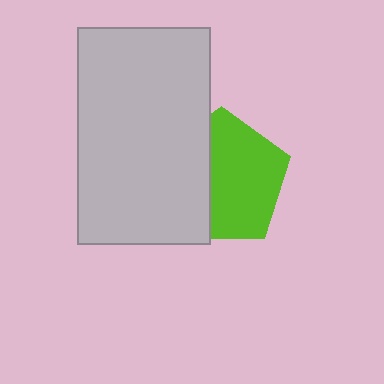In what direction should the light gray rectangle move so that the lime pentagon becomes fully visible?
The light gray rectangle should move left. That is the shortest direction to clear the overlap and leave the lime pentagon fully visible.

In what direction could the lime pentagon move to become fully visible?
The lime pentagon could move right. That would shift it out from behind the light gray rectangle entirely.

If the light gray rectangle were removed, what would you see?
You would see the complete lime pentagon.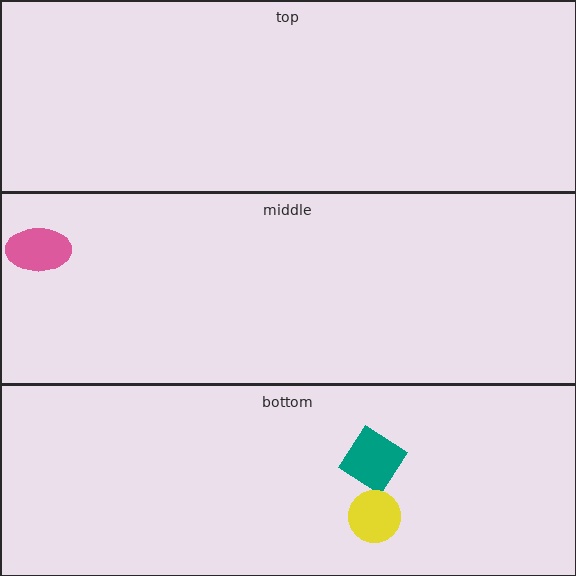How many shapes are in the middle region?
1.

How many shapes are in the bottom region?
2.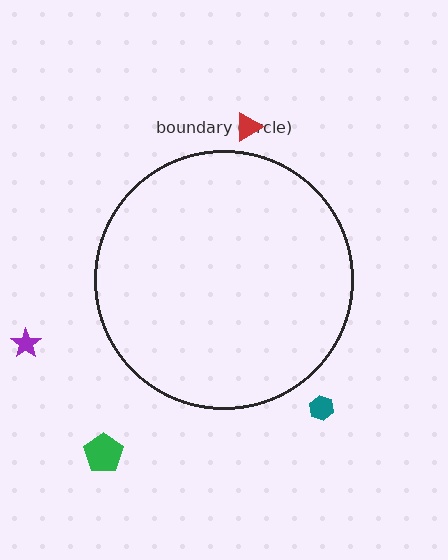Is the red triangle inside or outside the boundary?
Outside.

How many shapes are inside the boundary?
0 inside, 4 outside.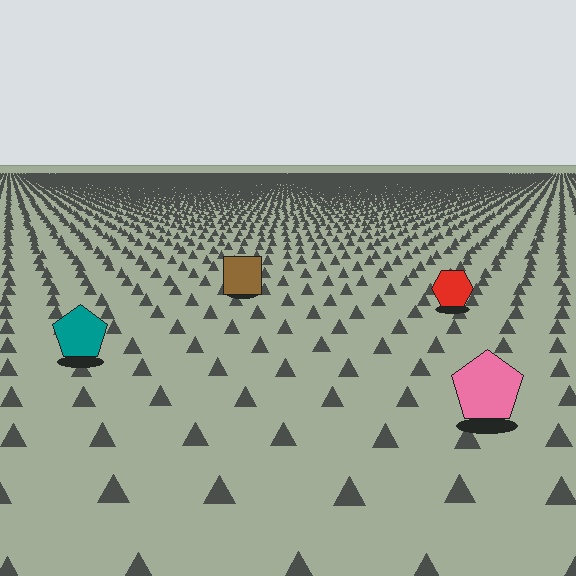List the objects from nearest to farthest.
From nearest to farthest: the pink pentagon, the teal pentagon, the red hexagon, the brown square.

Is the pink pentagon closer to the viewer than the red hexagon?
Yes. The pink pentagon is closer — you can tell from the texture gradient: the ground texture is coarser near it.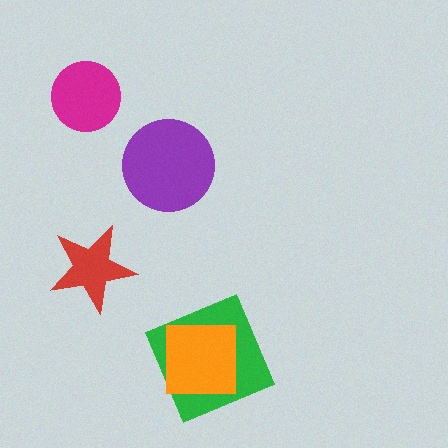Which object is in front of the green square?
The orange square is in front of the green square.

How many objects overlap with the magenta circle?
0 objects overlap with the magenta circle.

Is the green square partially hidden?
Yes, it is partially covered by another shape.